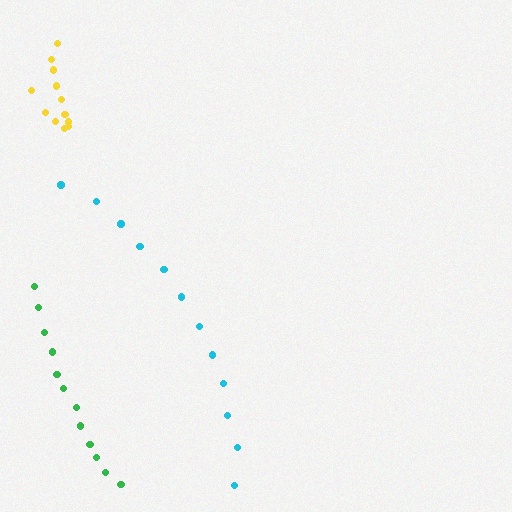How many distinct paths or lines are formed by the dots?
There are 3 distinct paths.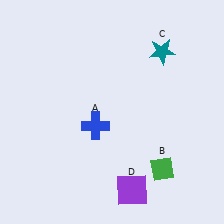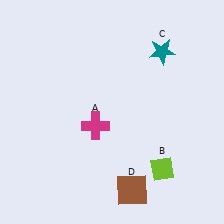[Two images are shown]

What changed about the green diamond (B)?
In Image 1, B is green. In Image 2, it changed to lime.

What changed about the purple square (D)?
In Image 1, D is purple. In Image 2, it changed to brown.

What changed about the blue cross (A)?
In Image 1, A is blue. In Image 2, it changed to magenta.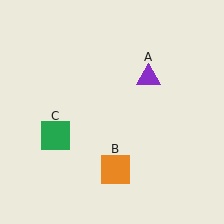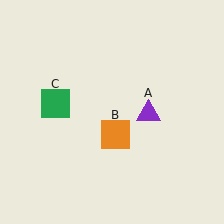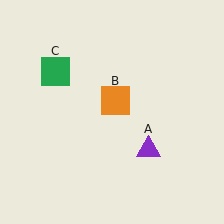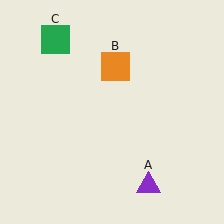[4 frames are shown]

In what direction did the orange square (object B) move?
The orange square (object B) moved up.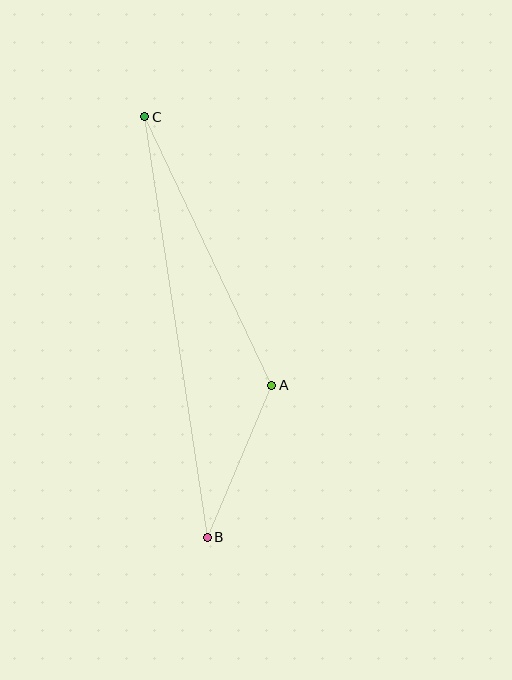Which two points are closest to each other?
Points A and B are closest to each other.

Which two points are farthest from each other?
Points B and C are farthest from each other.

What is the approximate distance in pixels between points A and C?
The distance between A and C is approximately 297 pixels.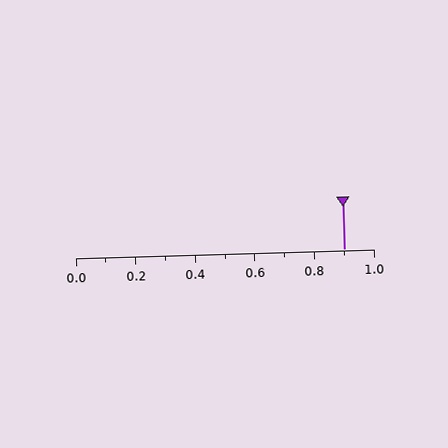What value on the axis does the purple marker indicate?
The marker indicates approximately 0.9.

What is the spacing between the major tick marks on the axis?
The major ticks are spaced 0.2 apart.